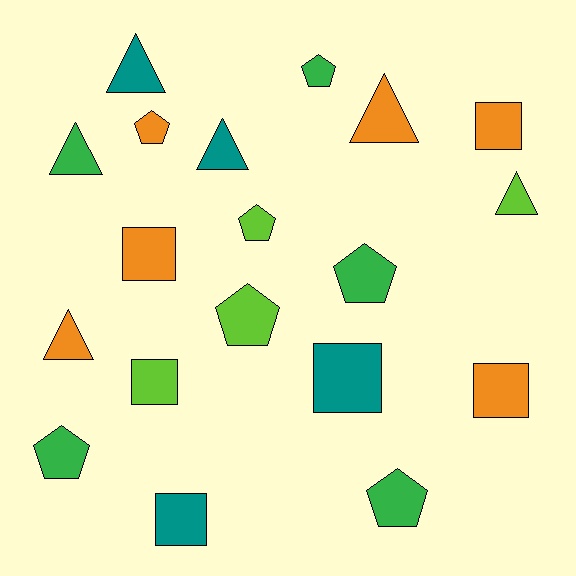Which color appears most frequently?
Orange, with 6 objects.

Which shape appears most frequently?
Pentagon, with 7 objects.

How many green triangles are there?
There is 1 green triangle.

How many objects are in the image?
There are 19 objects.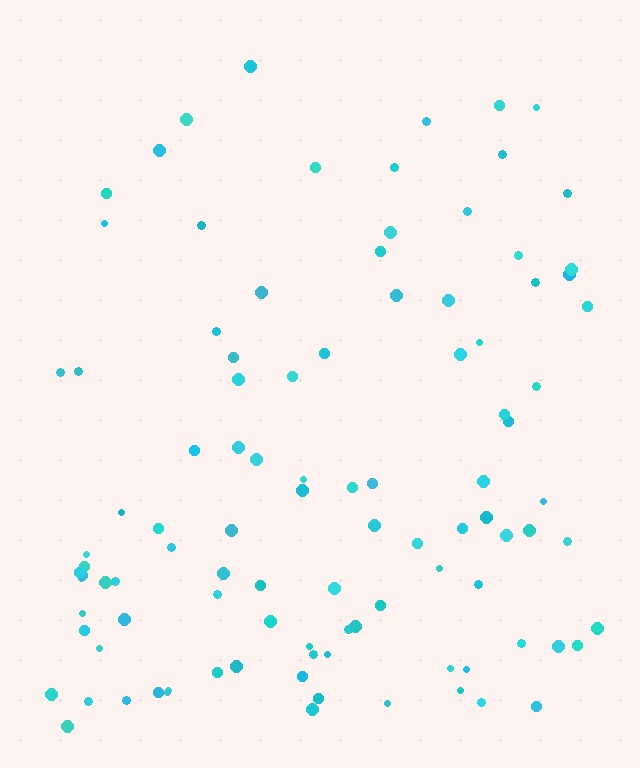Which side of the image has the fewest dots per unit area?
The top.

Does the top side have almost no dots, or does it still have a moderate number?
Still a moderate number, just noticeably fewer than the bottom.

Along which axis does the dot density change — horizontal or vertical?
Vertical.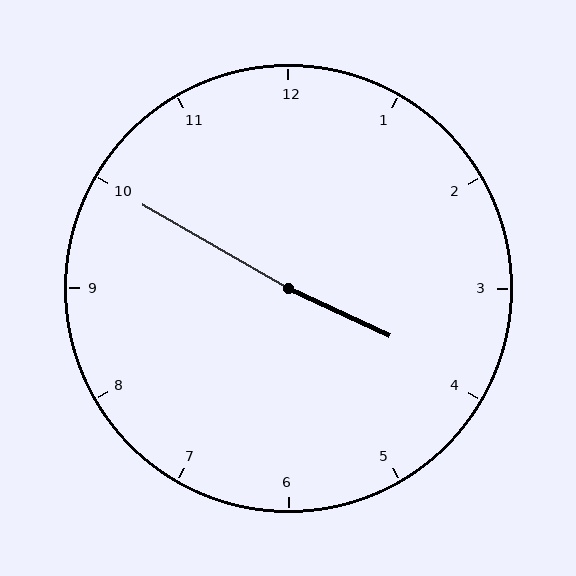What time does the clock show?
3:50.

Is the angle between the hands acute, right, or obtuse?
It is obtuse.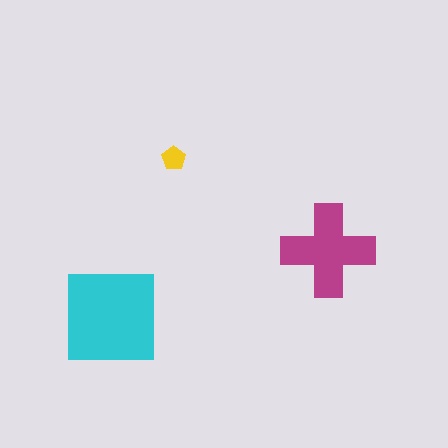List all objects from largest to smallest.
The cyan square, the magenta cross, the yellow pentagon.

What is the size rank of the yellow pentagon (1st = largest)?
3rd.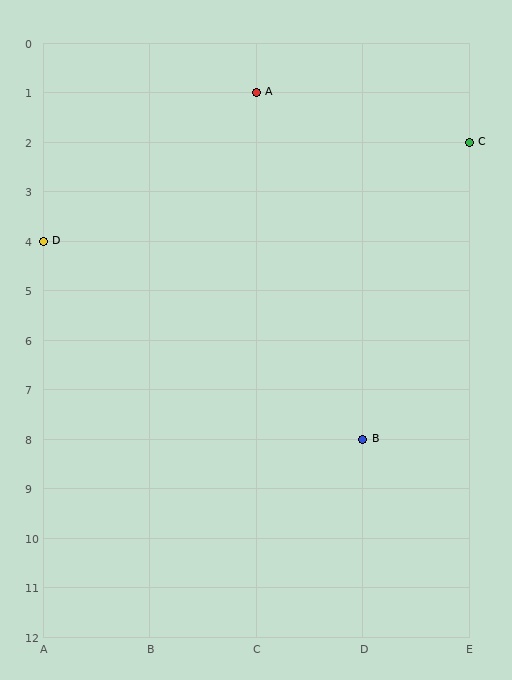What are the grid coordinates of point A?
Point A is at grid coordinates (C, 1).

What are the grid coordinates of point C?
Point C is at grid coordinates (E, 2).